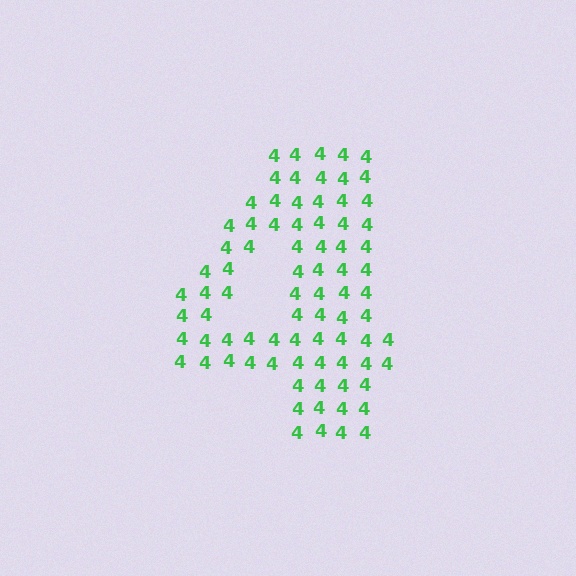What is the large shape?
The large shape is the digit 4.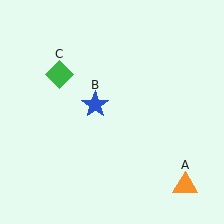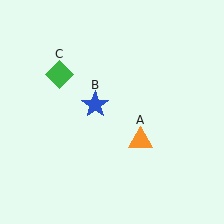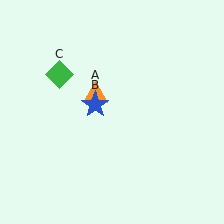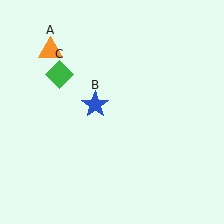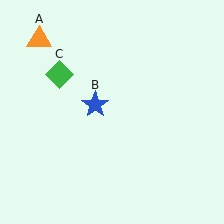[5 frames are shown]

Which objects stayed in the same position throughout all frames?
Blue star (object B) and green diamond (object C) remained stationary.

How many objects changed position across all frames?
1 object changed position: orange triangle (object A).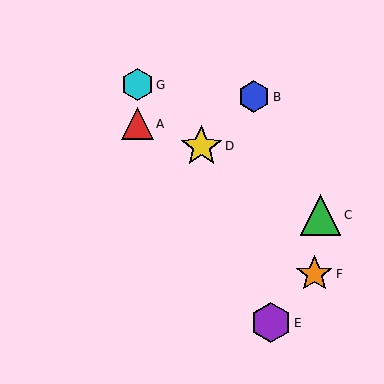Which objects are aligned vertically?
Objects A, G are aligned vertically.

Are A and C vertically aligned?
No, A is at x≈137 and C is at x≈321.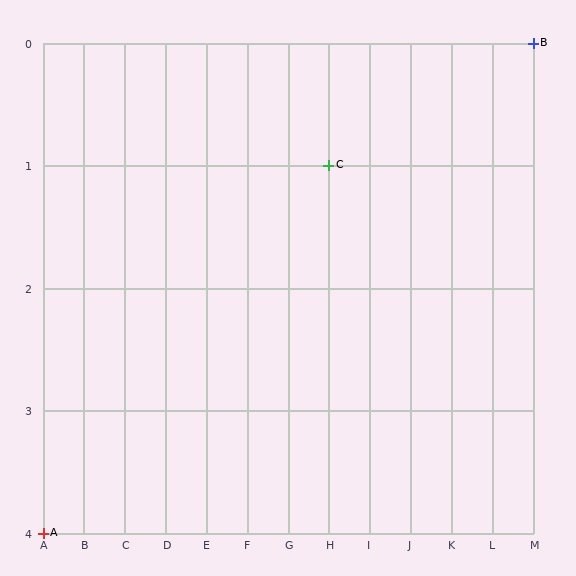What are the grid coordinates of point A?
Point A is at grid coordinates (A, 4).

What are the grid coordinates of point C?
Point C is at grid coordinates (H, 1).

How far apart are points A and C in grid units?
Points A and C are 7 columns and 3 rows apart (about 7.6 grid units diagonally).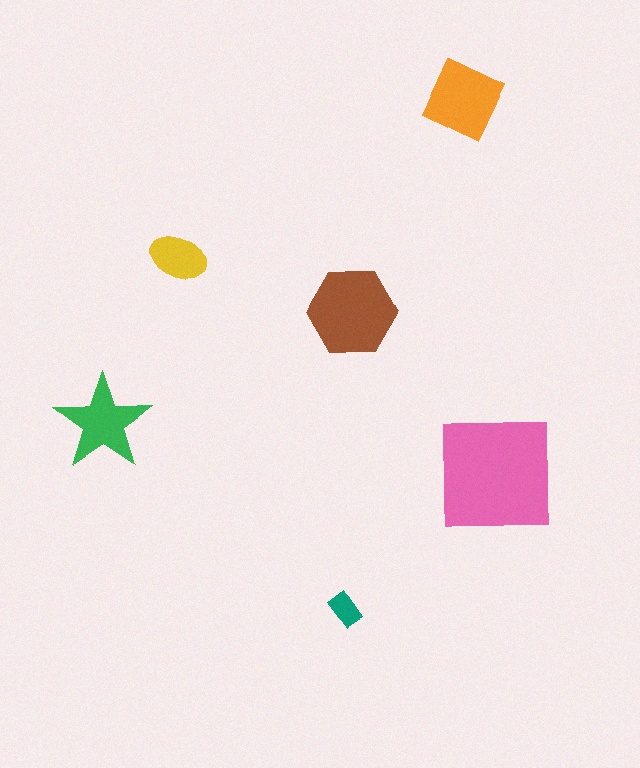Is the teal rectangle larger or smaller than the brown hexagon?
Smaller.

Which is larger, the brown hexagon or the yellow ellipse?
The brown hexagon.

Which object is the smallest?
The teal rectangle.